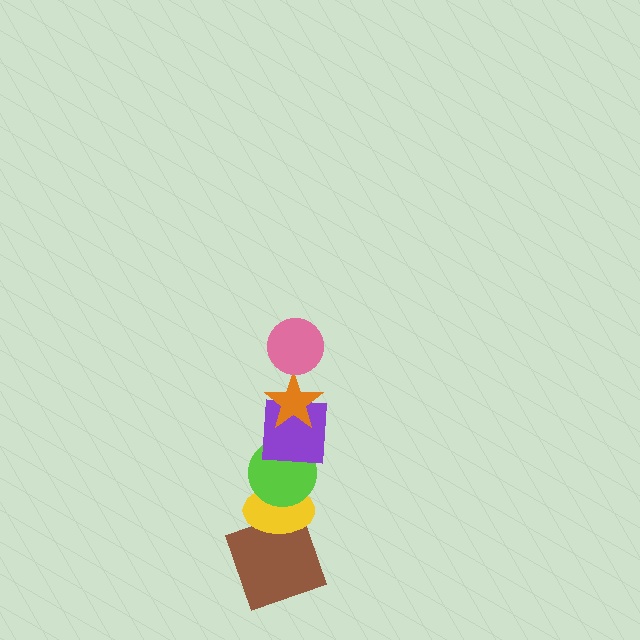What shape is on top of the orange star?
The pink circle is on top of the orange star.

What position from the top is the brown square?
The brown square is 6th from the top.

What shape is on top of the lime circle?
The purple square is on top of the lime circle.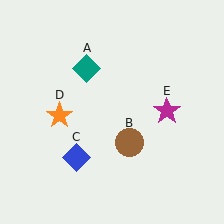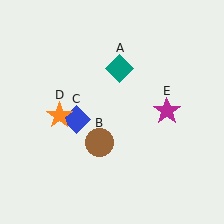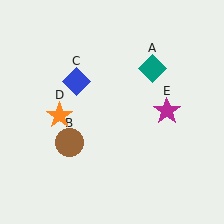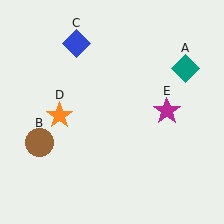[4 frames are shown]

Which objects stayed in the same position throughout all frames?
Orange star (object D) and magenta star (object E) remained stationary.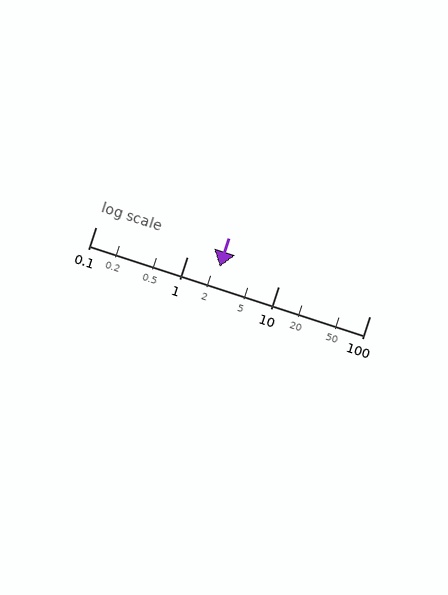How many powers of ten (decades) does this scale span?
The scale spans 3 decades, from 0.1 to 100.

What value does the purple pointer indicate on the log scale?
The pointer indicates approximately 2.3.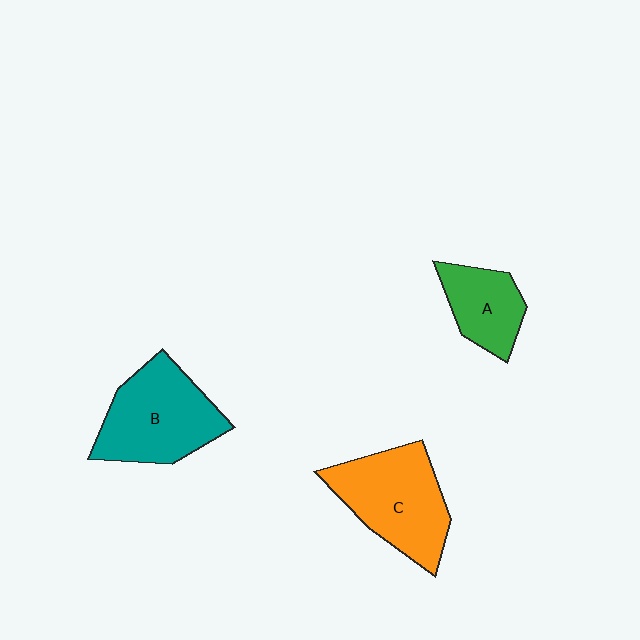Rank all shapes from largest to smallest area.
From largest to smallest: C (orange), B (teal), A (green).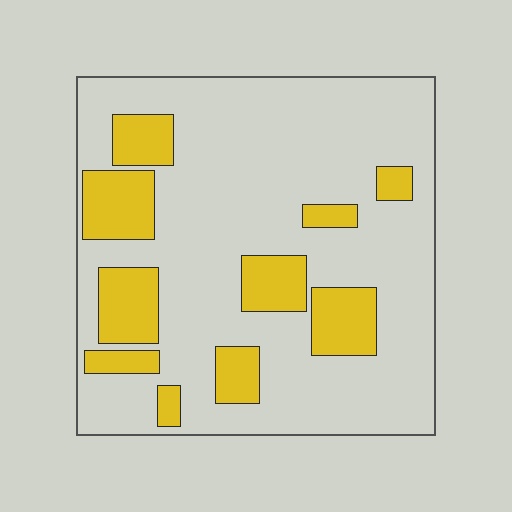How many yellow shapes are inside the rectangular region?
10.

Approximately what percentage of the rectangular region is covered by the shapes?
Approximately 25%.